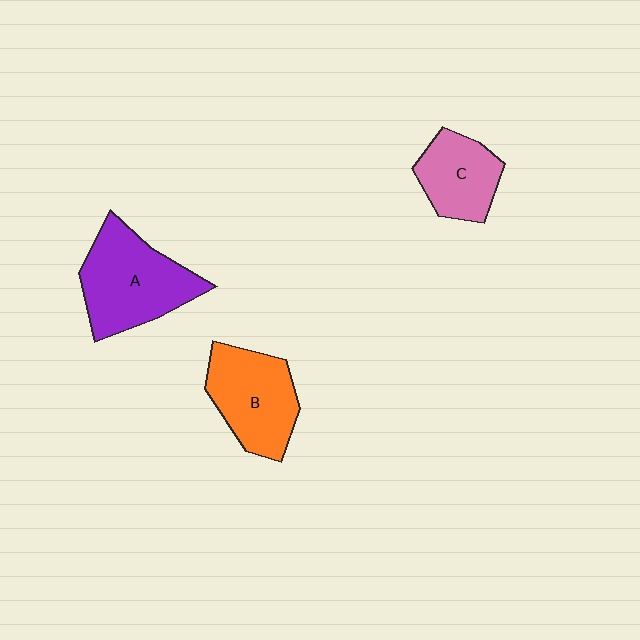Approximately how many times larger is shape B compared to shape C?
Approximately 1.3 times.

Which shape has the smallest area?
Shape C (pink).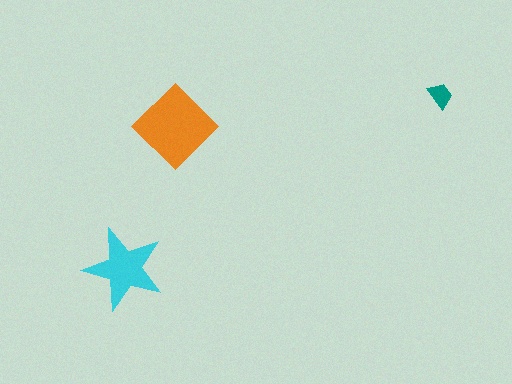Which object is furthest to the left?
The cyan star is leftmost.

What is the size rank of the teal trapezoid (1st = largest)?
3rd.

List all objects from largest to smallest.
The orange diamond, the cyan star, the teal trapezoid.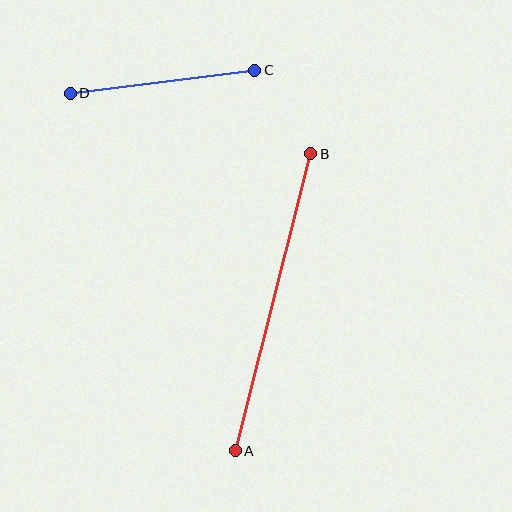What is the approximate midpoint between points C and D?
The midpoint is at approximately (162, 82) pixels.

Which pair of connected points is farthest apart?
Points A and B are farthest apart.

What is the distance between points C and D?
The distance is approximately 186 pixels.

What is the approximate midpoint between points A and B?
The midpoint is at approximately (273, 302) pixels.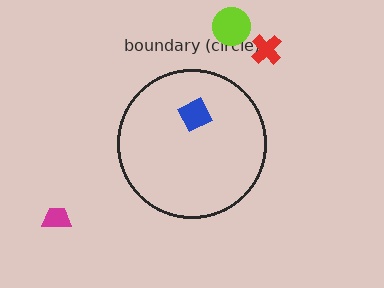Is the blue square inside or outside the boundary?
Inside.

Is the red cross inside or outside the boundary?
Outside.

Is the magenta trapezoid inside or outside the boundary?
Outside.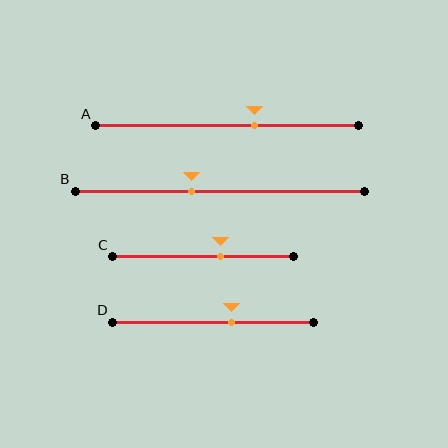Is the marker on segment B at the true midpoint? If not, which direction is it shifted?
No, the marker on segment B is shifted to the left by about 10% of the segment length.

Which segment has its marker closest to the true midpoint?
Segment D has its marker closest to the true midpoint.